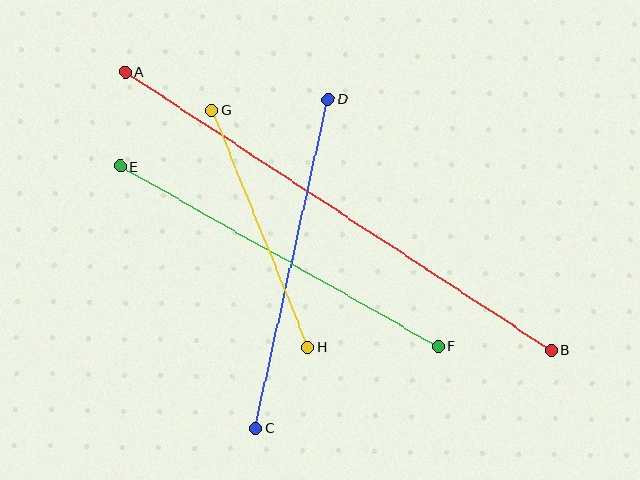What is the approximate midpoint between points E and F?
The midpoint is at approximately (279, 256) pixels.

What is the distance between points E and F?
The distance is approximately 365 pixels.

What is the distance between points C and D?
The distance is approximately 337 pixels.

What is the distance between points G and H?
The distance is approximately 256 pixels.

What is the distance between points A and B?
The distance is approximately 509 pixels.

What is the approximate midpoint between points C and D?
The midpoint is at approximately (292, 264) pixels.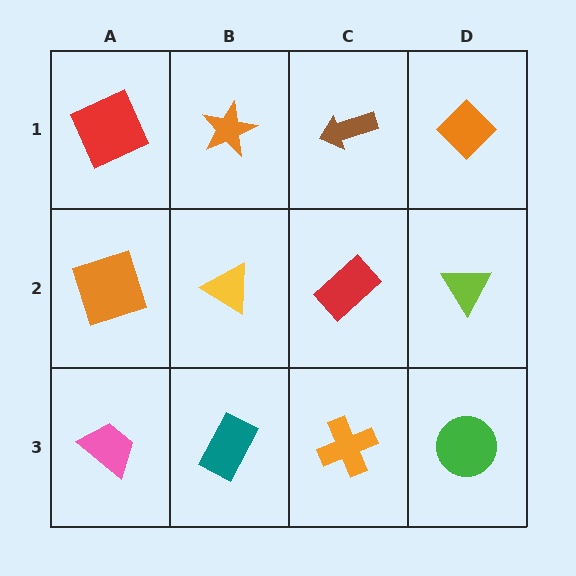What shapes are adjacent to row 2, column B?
An orange star (row 1, column B), a teal rectangle (row 3, column B), an orange square (row 2, column A), a red rectangle (row 2, column C).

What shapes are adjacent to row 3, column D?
A lime triangle (row 2, column D), an orange cross (row 3, column C).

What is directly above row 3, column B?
A yellow triangle.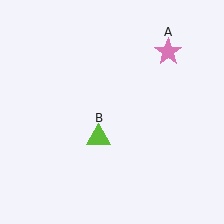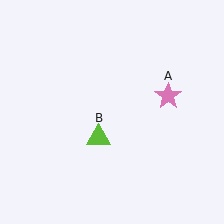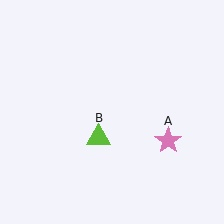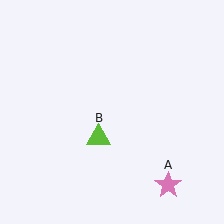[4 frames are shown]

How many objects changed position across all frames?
1 object changed position: pink star (object A).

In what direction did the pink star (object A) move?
The pink star (object A) moved down.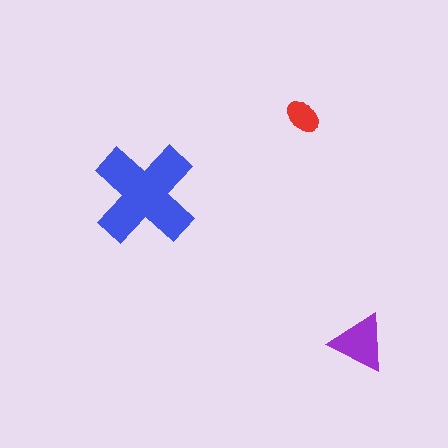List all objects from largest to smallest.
The blue cross, the purple triangle, the red ellipse.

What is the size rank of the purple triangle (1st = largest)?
2nd.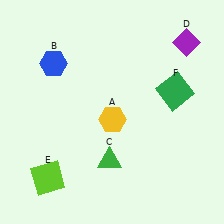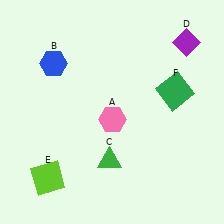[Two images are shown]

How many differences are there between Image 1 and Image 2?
There is 1 difference between the two images.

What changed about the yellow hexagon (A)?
In Image 1, A is yellow. In Image 2, it changed to pink.